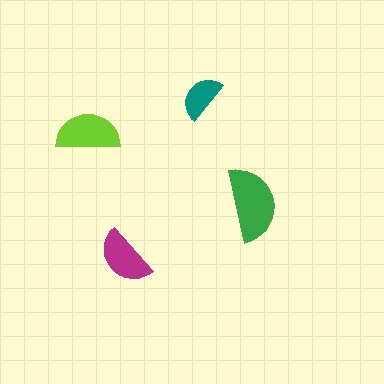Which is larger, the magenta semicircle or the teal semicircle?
The magenta one.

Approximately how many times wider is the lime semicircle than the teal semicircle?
About 1.5 times wider.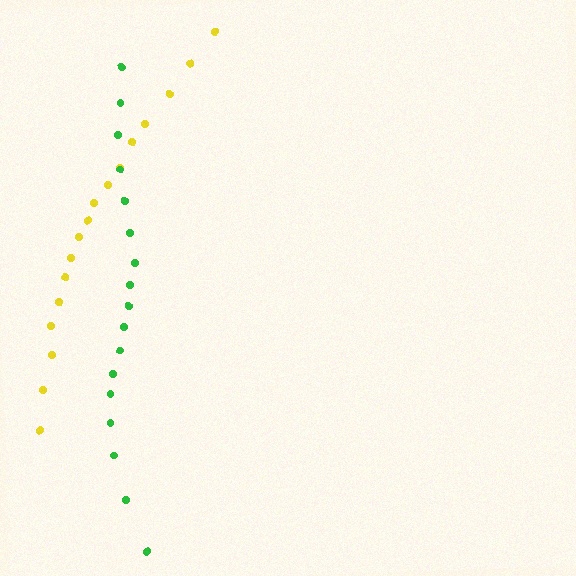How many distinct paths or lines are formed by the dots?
There are 2 distinct paths.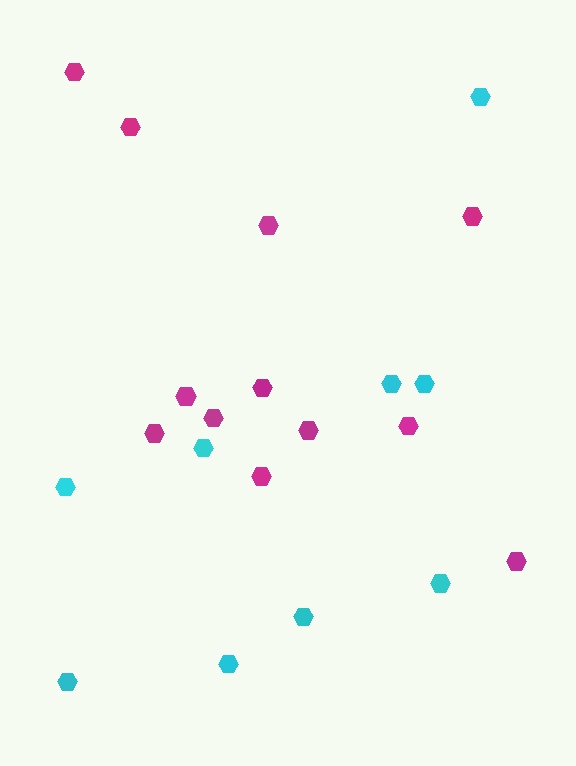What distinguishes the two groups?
There are 2 groups: one group of magenta hexagons (12) and one group of cyan hexagons (9).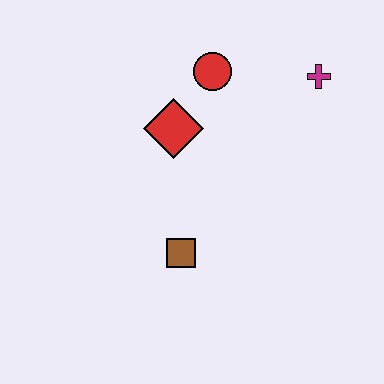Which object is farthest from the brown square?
The magenta cross is farthest from the brown square.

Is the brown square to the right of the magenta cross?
No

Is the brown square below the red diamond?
Yes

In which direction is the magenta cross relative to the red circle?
The magenta cross is to the right of the red circle.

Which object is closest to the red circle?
The red diamond is closest to the red circle.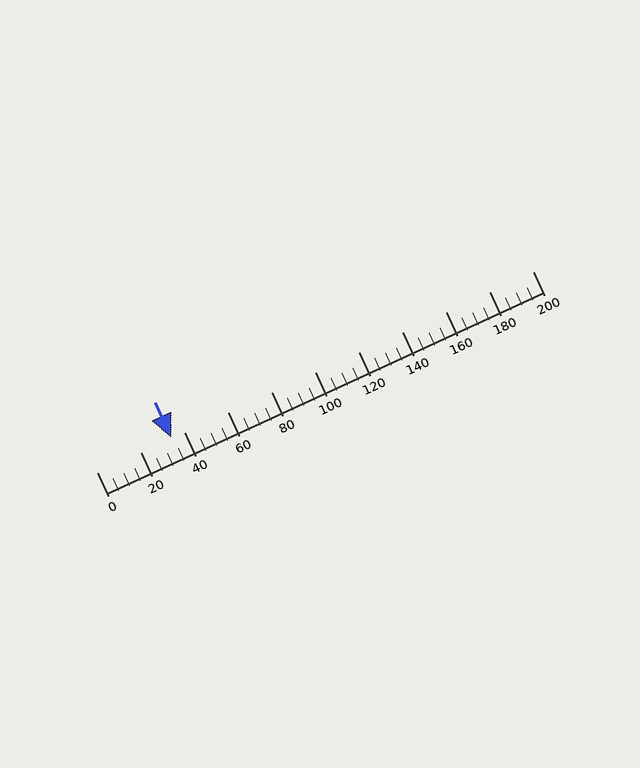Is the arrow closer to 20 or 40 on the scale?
The arrow is closer to 40.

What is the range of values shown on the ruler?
The ruler shows values from 0 to 200.